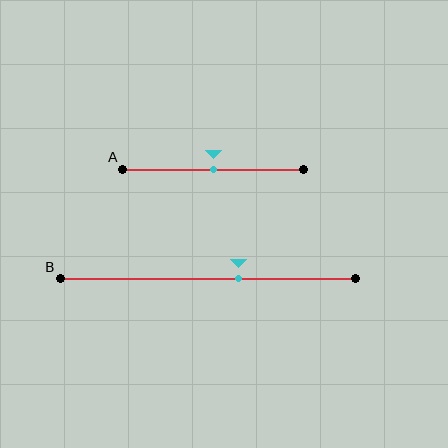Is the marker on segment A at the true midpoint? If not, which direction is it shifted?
Yes, the marker on segment A is at the true midpoint.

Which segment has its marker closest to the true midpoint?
Segment A has its marker closest to the true midpoint.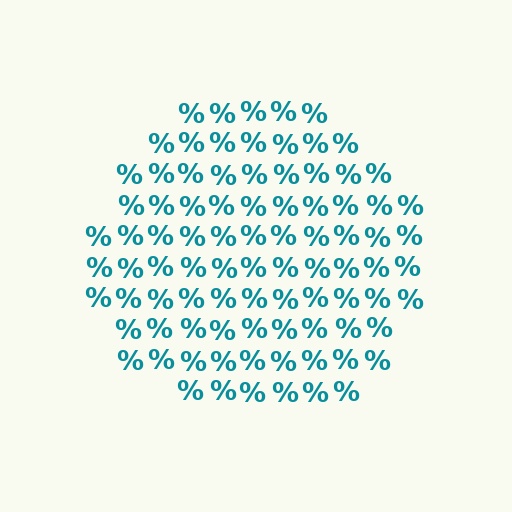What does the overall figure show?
The overall figure shows a circle.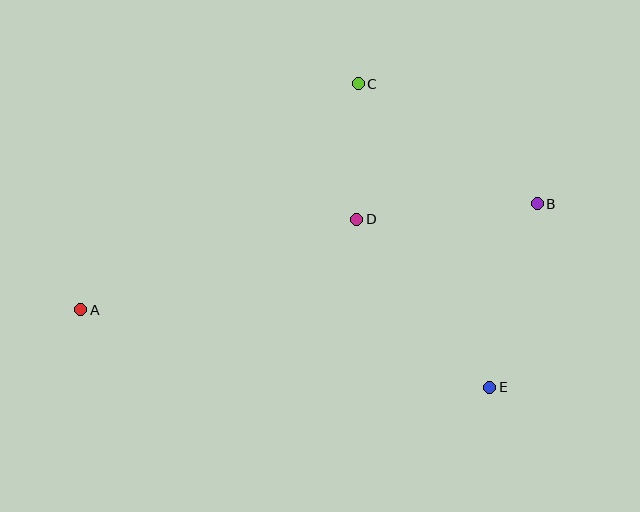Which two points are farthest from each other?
Points A and B are farthest from each other.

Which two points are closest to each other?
Points C and D are closest to each other.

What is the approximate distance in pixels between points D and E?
The distance between D and E is approximately 214 pixels.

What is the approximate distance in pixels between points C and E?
The distance between C and E is approximately 331 pixels.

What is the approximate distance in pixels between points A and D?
The distance between A and D is approximately 291 pixels.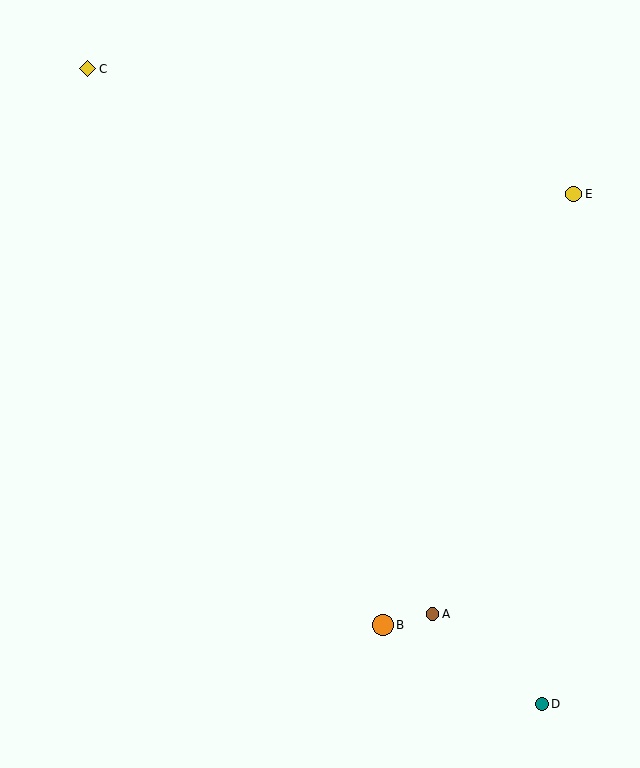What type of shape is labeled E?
Shape E is a yellow circle.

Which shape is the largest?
The orange circle (labeled B) is the largest.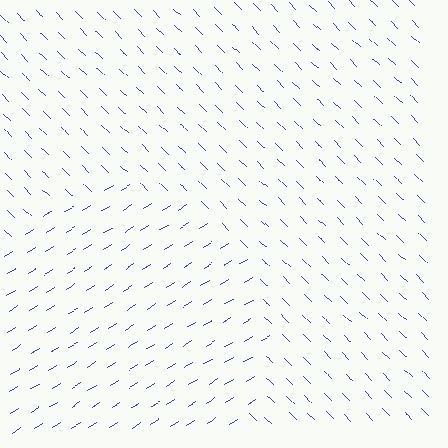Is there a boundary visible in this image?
Yes, there is a texture boundary formed by a change in line orientation.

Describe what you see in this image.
The image is filled with small blue line segments. A circle region in the image has lines oriented differently from the surrounding lines, creating a visible texture boundary.